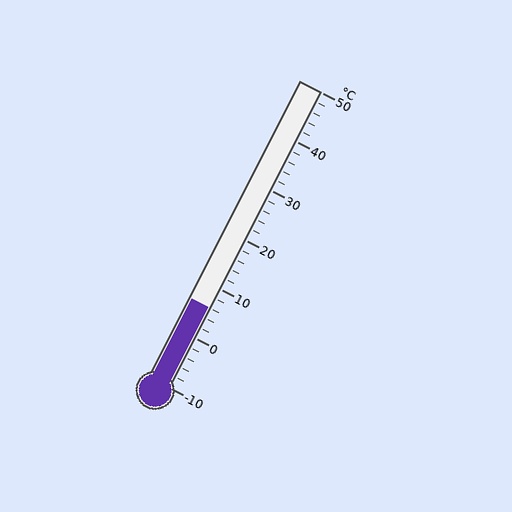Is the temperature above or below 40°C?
The temperature is below 40°C.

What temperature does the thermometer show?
The thermometer shows approximately 6°C.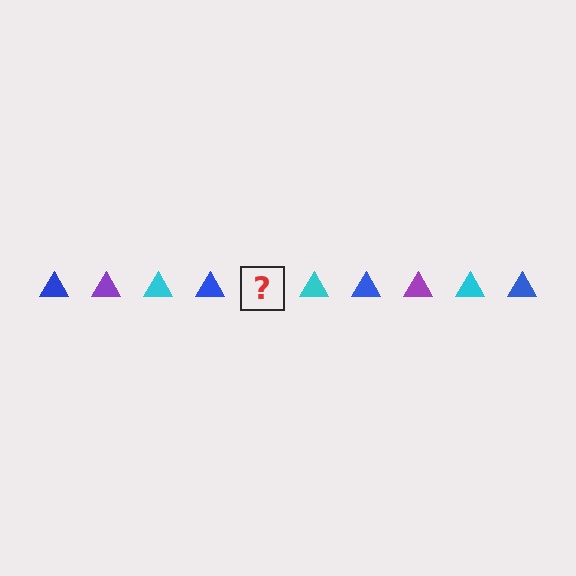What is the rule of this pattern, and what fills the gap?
The rule is that the pattern cycles through blue, purple, cyan triangles. The gap should be filled with a purple triangle.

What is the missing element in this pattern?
The missing element is a purple triangle.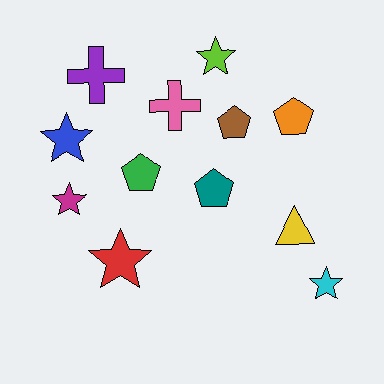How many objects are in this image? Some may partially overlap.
There are 12 objects.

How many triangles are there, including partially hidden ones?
There is 1 triangle.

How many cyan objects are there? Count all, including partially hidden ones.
There is 1 cyan object.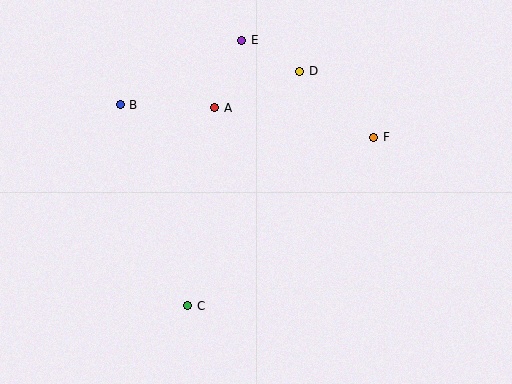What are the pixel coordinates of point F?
Point F is at (374, 137).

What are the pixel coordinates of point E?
Point E is at (242, 40).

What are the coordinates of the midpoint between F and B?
The midpoint between F and B is at (247, 121).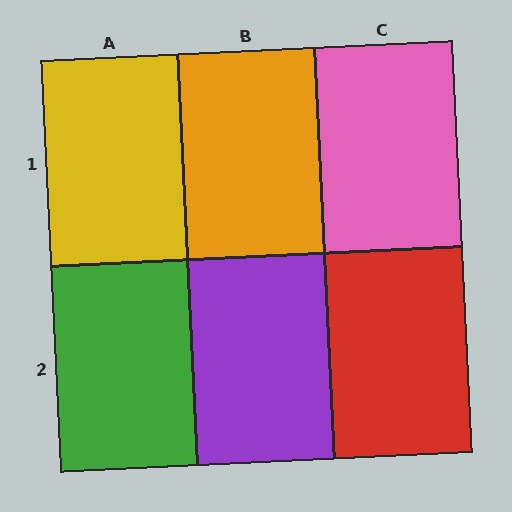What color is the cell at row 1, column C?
Pink.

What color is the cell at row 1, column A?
Yellow.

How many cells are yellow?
1 cell is yellow.